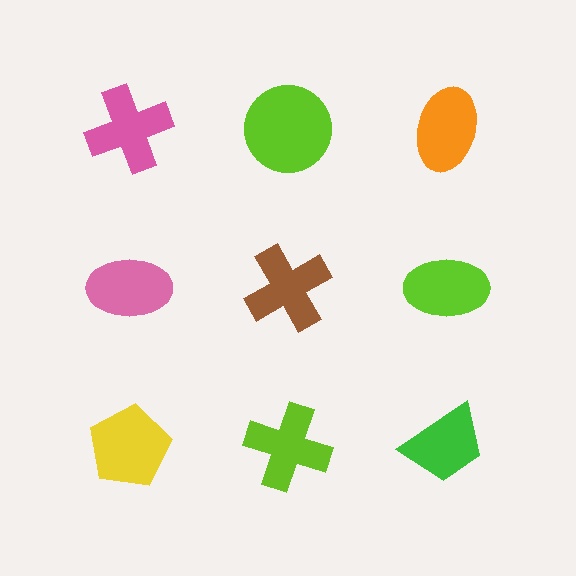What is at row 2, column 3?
A lime ellipse.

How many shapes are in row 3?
3 shapes.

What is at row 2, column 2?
A brown cross.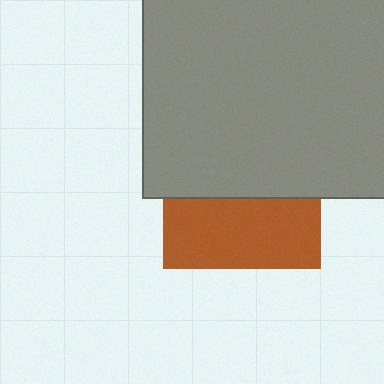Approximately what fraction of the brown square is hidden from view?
Roughly 56% of the brown square is hidden behind the gray square.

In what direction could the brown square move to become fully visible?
The brown square could move down. That would shift it out from behind the gray square entirely.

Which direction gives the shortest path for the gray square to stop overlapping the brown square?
Moving up gives the shortest separation.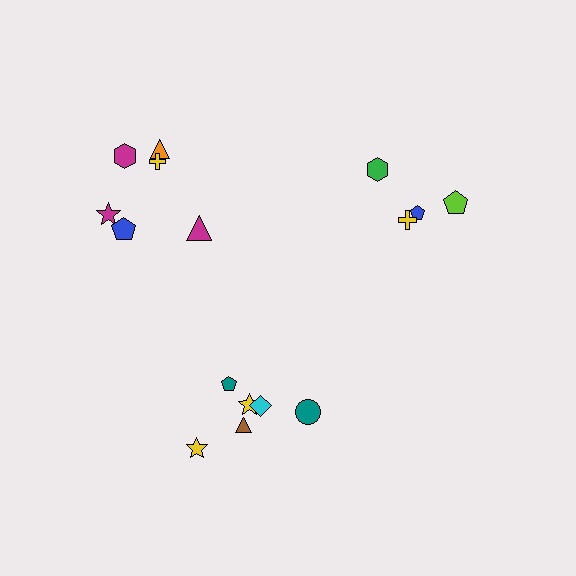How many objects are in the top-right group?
There are 4 objects.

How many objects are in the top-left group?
There are 6 objects.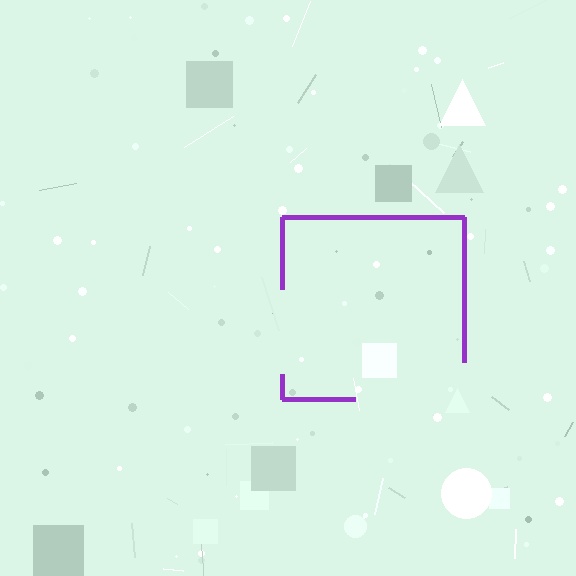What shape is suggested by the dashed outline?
The dashed outline suggests a square.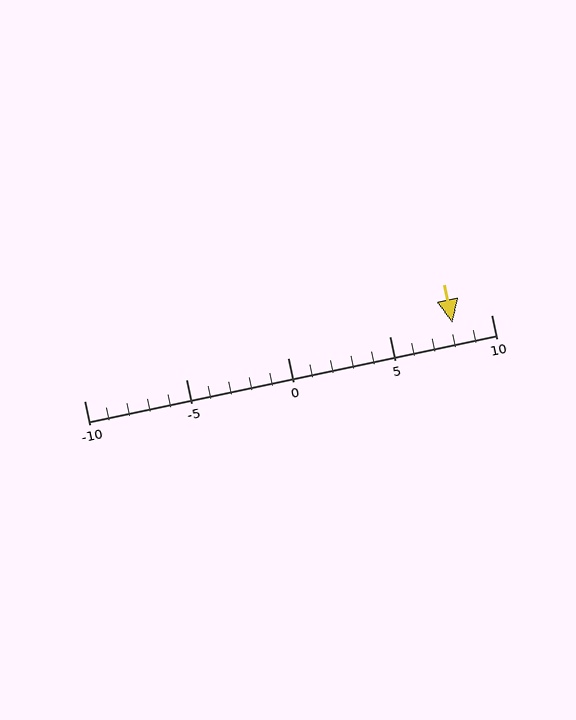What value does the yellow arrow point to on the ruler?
The yellow arrow points to approximately 8.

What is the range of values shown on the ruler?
The ruler shows values from -10 to 10.